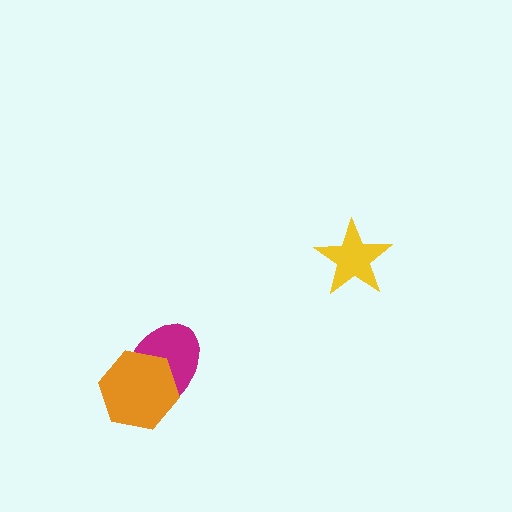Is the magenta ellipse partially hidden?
Yes, it is partially covered by another shape.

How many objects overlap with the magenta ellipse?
1 object overlaps with the magenta ellipse.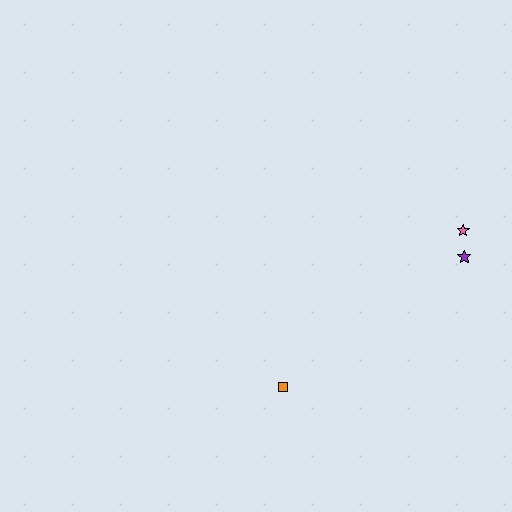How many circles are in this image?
There are no circles.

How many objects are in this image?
There are 3 objects.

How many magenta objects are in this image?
There are no magenta objects.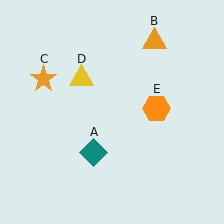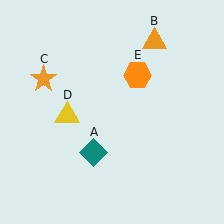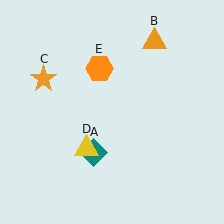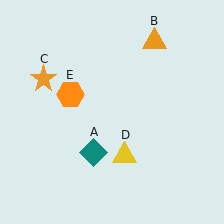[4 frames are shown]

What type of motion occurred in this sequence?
The yellow triangle (object D), orange hexagon (object E) rotated counterclockwise around the center of the scene.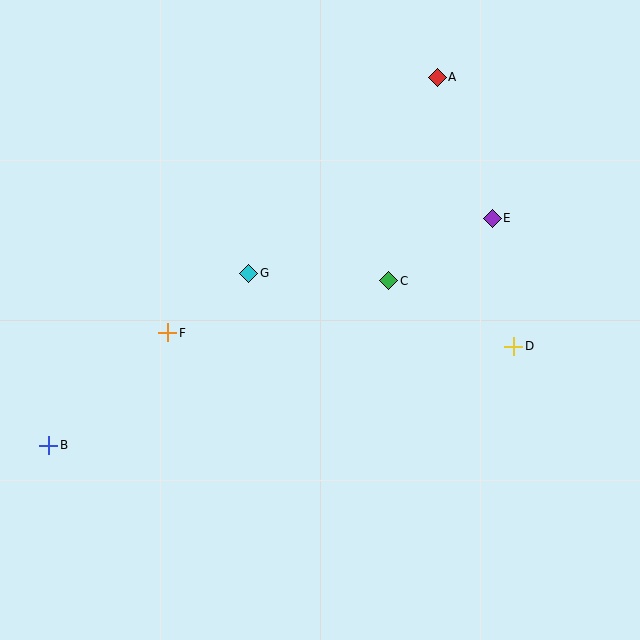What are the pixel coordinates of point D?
Point D is at (514, 346).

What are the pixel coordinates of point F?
Point F is at (168, 333).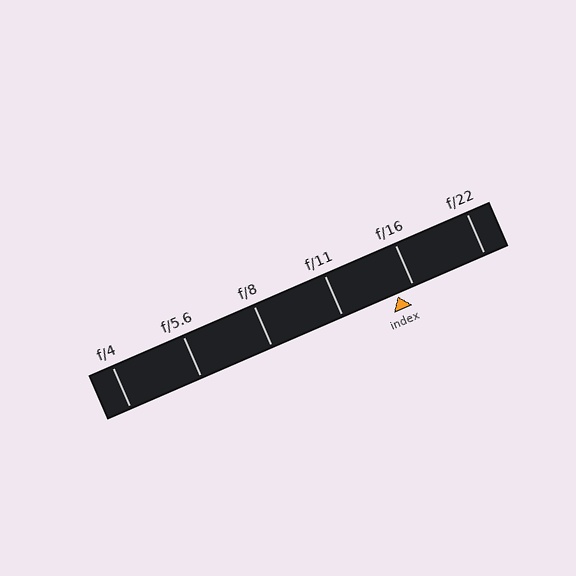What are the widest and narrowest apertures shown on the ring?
The widest aperture shown is f/4 and the narrowest is f/22.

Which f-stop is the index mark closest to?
The index mark is closest to f/16.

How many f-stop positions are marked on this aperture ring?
There are 6 f-stop positions marked.